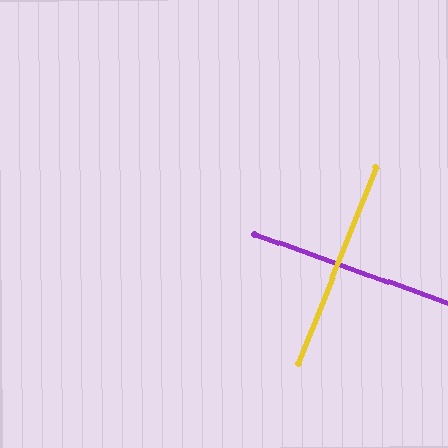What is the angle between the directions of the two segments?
Approximately 88 degrees.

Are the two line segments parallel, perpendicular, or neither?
Perpendicular — they meet at approximately 88°.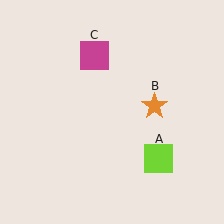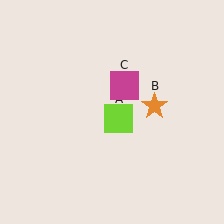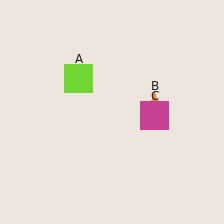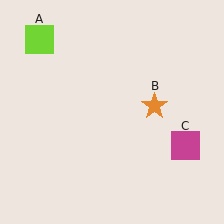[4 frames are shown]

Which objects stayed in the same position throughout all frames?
Orange star (object B) remained stationary.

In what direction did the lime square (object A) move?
The lime square (object A) moved up and to the left.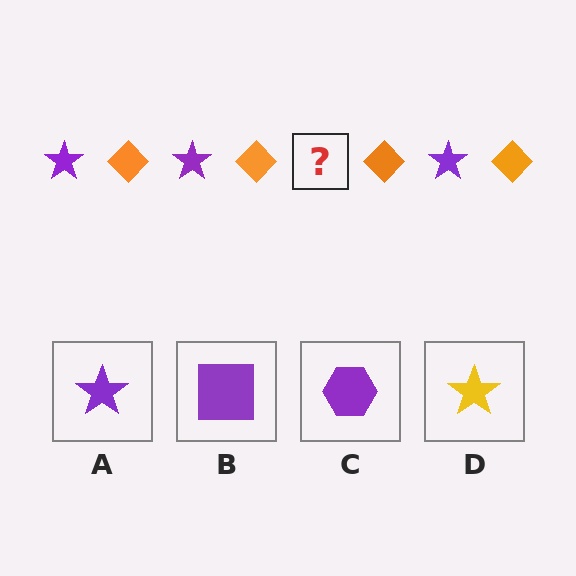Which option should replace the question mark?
Option A.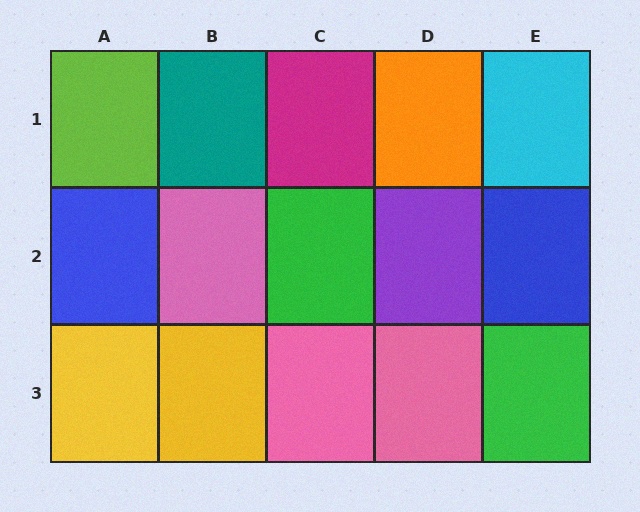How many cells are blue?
2 cells are blue.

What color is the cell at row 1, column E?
Cyan.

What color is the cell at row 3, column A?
Yellow.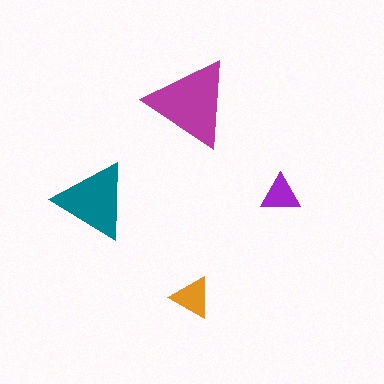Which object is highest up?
The magenta triangle is topmost.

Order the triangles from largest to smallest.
the magenta one, the teal one, the orange one, the purple one.